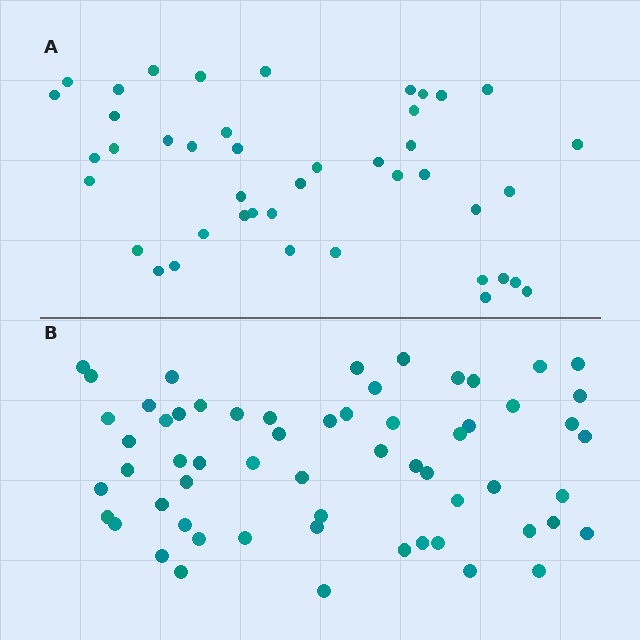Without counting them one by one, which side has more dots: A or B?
Region B (the bottom region) has more dots.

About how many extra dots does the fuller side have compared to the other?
Region B has approximately 15 more dots than region A.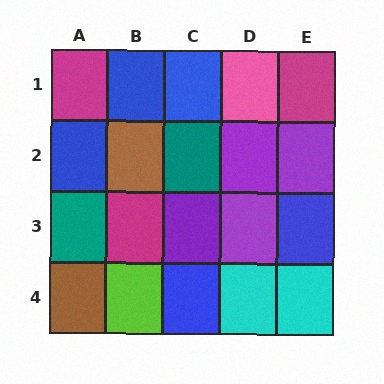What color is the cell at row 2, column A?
Blue.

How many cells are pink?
1 cell is pink.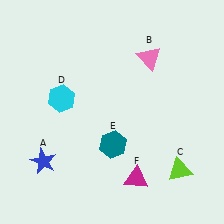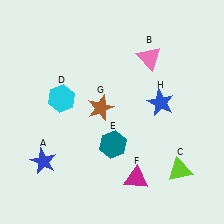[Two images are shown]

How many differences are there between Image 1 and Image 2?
There are 2 differences between the two images.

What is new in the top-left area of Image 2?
A brown star (G) was added in the top-left area of Image 2.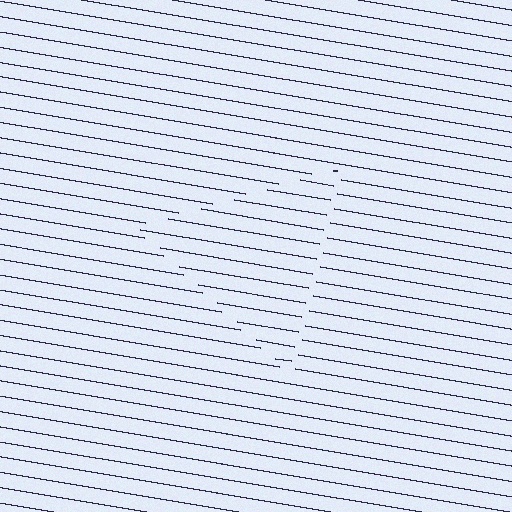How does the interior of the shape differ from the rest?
The interior of the shape contains the same grating, shifted by half a period — the contour is defined by the phase discontinuity where line-ends from the inner and outer gratings abut.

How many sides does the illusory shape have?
3 sides — the line-ends trace a triangle.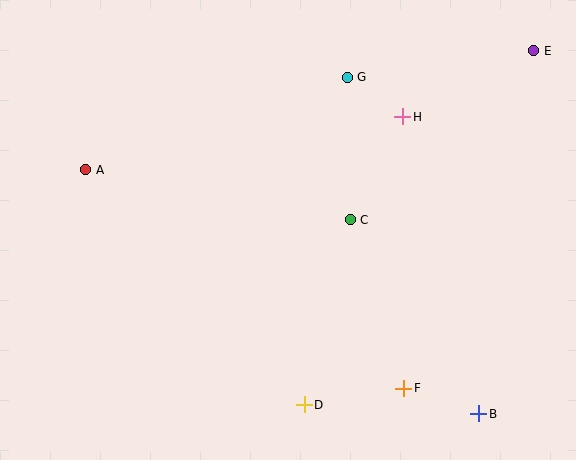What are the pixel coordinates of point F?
Point F is at (404, 388).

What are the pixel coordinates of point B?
Point B is at (479, 414).